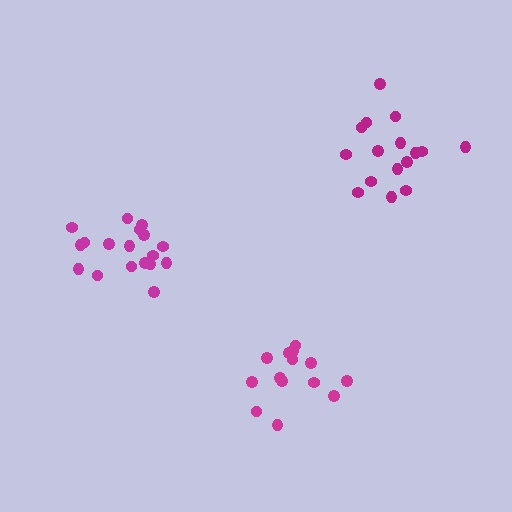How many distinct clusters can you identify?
There are 3 distinct clusters.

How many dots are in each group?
Group 1: 14 dots, Group 2: 18 dots, Group 3: 16 dots (48 total).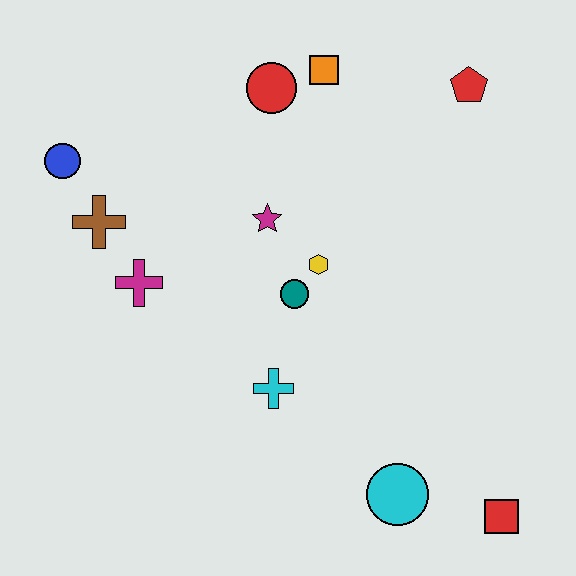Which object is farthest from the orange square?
The red square is farthest from the orange square.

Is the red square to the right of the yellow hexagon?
Yes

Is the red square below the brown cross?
Yes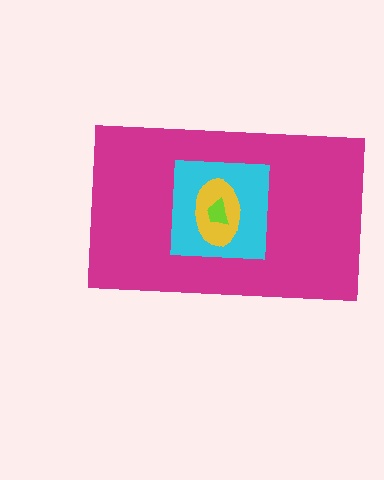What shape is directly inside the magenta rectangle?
The cyan square.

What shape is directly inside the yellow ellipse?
The lime trapezoid.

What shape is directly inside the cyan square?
The yellow ellipse.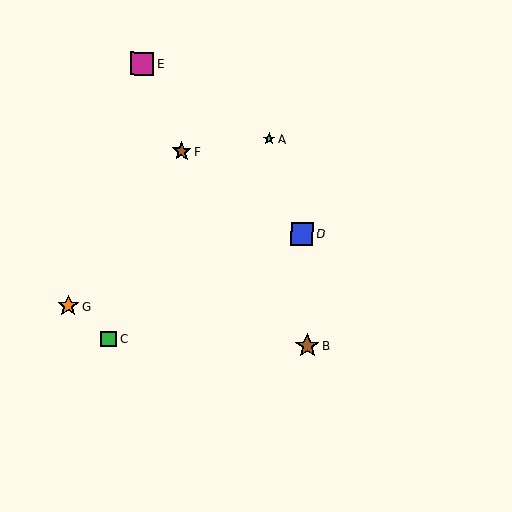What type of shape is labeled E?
Shape E is a magenta square.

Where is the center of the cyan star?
The center of the cyan star is at (269, 139).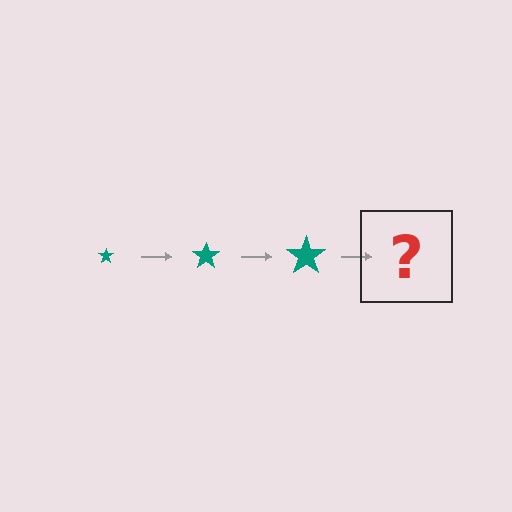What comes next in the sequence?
The next element should be a teal star, larger than the previous one.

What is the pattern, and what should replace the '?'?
The pattern is that the star gets progressively larger each step. The '?' should be a teal star, larger than the previous one.